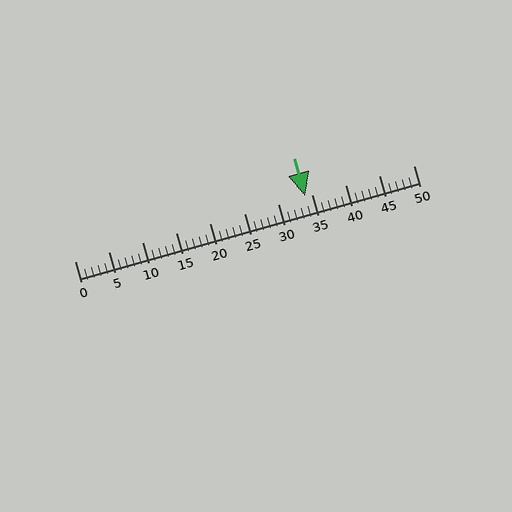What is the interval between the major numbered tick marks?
The major tick marks are spaced 5 units apart.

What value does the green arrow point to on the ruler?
The green arrow points to approximately 34.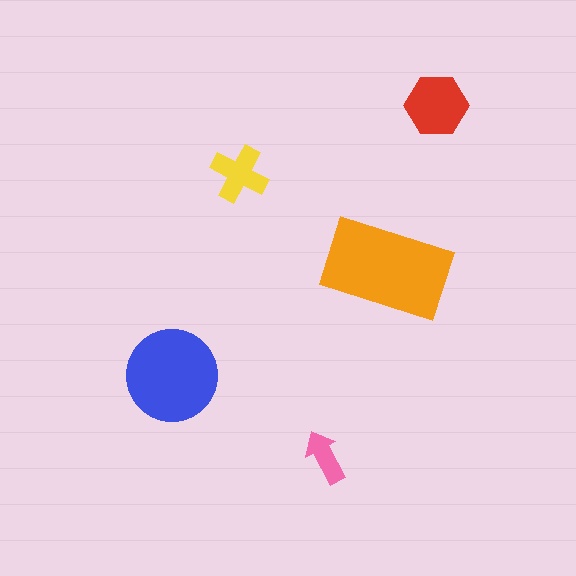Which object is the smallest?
The pink arrow.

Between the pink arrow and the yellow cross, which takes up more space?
The yellow cross.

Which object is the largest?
The orange rectangle.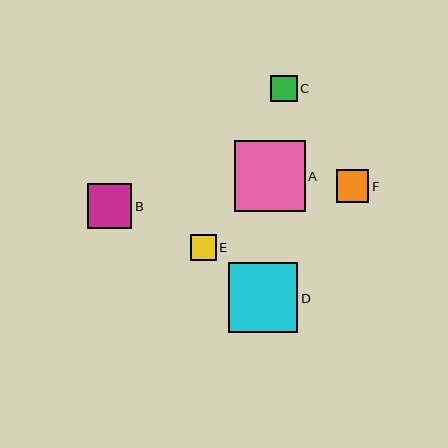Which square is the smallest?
Square E is the smallest with a size of approximately 25 pixels.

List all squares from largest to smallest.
From largest to smallest: A, D, B, F, C, E.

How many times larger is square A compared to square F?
Square A is approximately 2.2 times the size of square F.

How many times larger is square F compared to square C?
Square F is approximately 1.2 times the size of square C.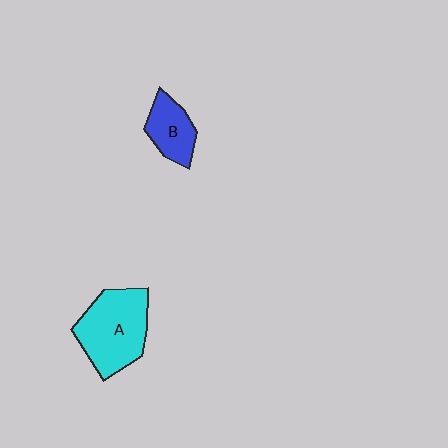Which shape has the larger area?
Shape A (cyan).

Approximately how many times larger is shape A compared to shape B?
Approximately 1.9 times.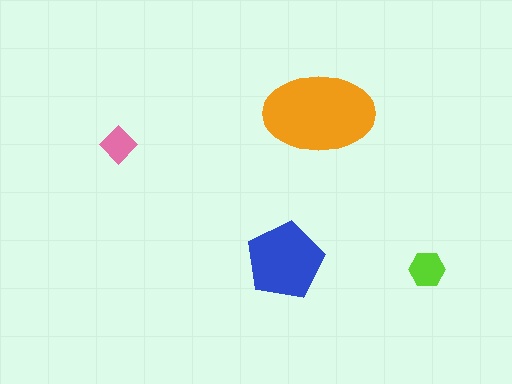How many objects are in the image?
There are 4 objects in the image.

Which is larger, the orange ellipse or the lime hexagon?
The orange ellipse.